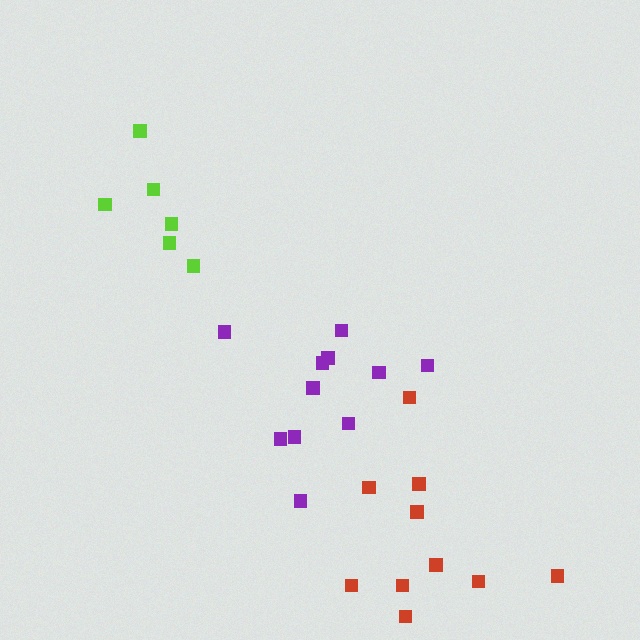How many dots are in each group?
Group 1: 6 dots, Group 2: 11 dots, Group 3: 10 dots (27 total).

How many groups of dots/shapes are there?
There are 3 groups.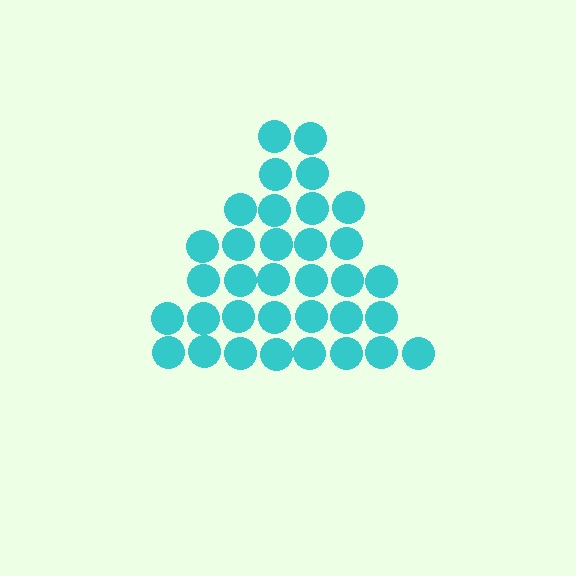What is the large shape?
The large shape is a triangle.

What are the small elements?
The small elements are circles.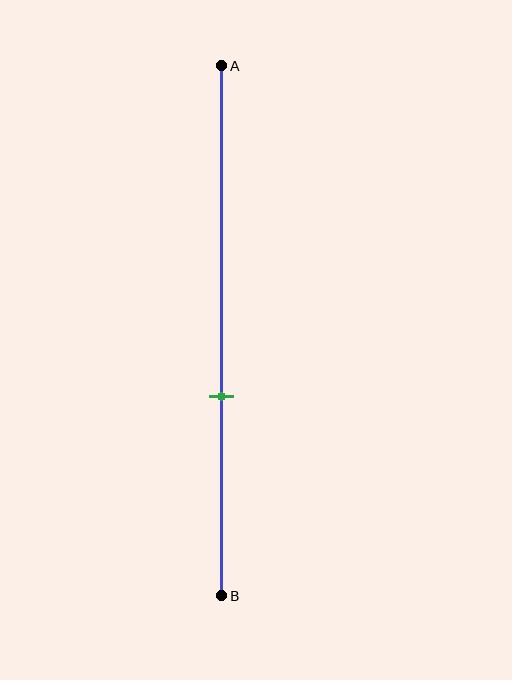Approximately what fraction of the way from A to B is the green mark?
The green mark is approximately 60% of the way from A to B.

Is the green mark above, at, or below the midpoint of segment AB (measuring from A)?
The green mark is below the midpoint of segment AB.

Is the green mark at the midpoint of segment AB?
No, the mark is at about 60% from A, not at the 50% midpoint.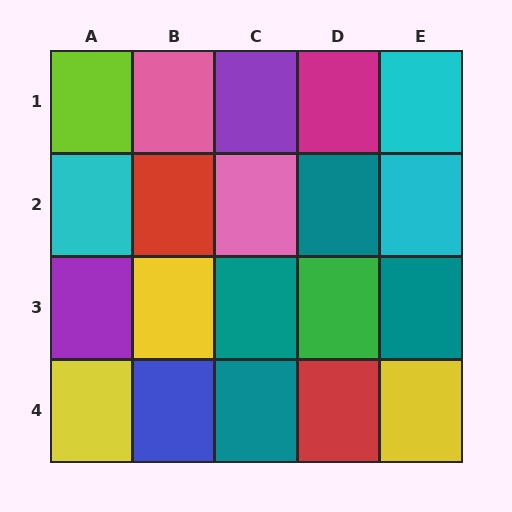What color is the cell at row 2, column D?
Teal.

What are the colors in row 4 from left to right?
Yellow, blue, teal, red, yellow.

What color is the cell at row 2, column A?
Cyan.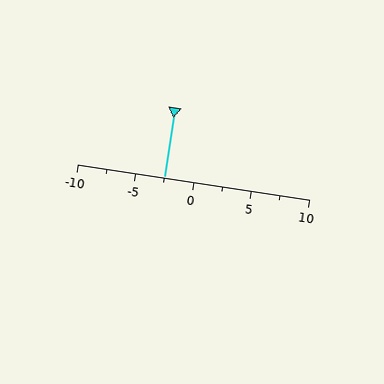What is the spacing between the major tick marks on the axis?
The major ticks are spaced 5 apart.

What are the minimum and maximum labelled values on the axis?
The axis runs from -10 to 10.